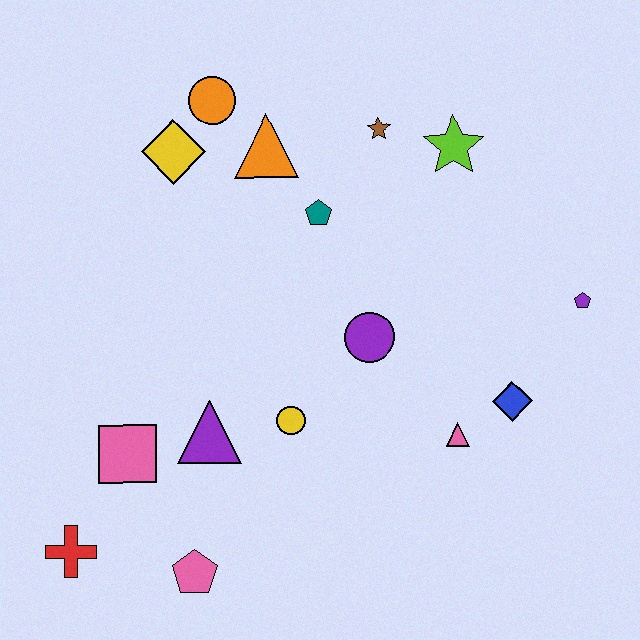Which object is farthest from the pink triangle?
The orange circle is farthest from the pink triangle.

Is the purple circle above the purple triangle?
Yes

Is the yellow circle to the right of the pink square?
Yes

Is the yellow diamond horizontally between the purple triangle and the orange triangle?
No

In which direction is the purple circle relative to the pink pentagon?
The purple circle is above the pink pentagon.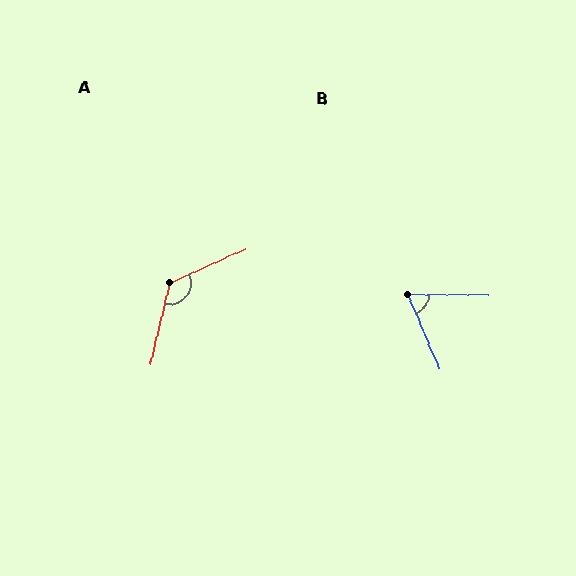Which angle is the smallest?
B, at approximately 67 degrees.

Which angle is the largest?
A, at approximately 127 degrees.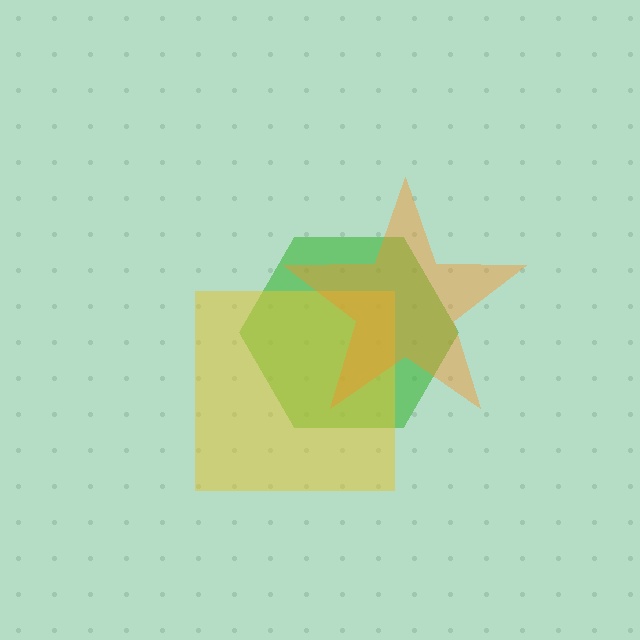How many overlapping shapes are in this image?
There are 3 overlapping shapes in the image.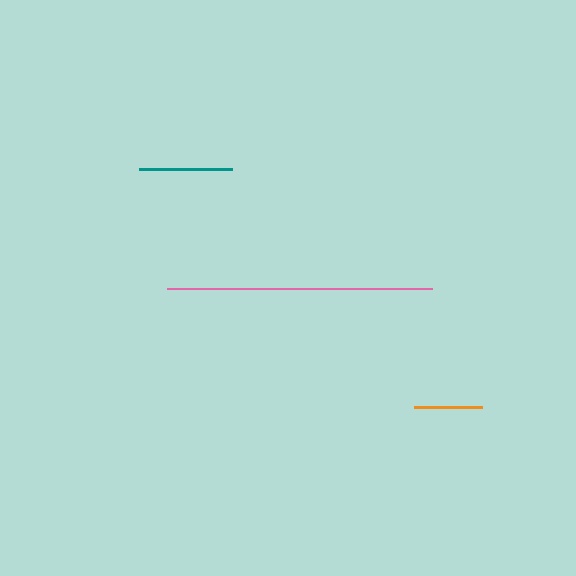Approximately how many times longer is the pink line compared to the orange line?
The pink line is approximately 3.9 times the length of the orange line.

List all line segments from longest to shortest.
From longest to shortest: pink, teal, orange.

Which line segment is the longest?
The pink line is the longest at approximately 265 pixels.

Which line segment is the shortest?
The orange line is the shortest at approximately 68 pixels.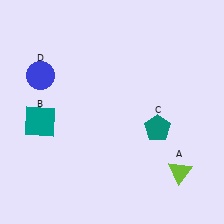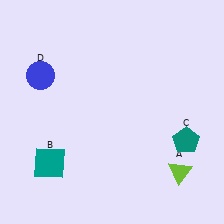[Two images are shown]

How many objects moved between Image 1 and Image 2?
2 objects moved between the two images.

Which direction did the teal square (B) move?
The teal square (B) moved down.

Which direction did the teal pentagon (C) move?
The teal pentagon (C) moved right.